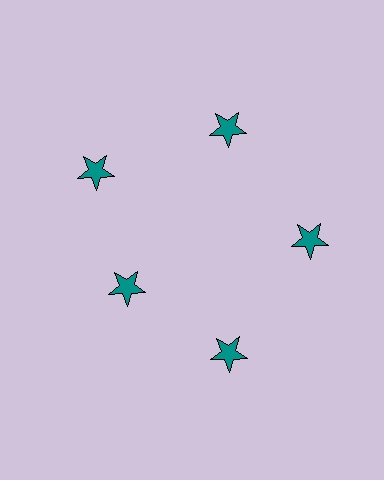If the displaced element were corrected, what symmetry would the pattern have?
It would have 5-fold rotational symmetry — the pattern would map onto itself every 72 degrees.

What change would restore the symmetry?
The symmetry would be restored by moving it outward, back onto the ring so that all 5 stars sit at equal angles and equal distance from the center.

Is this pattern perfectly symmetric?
No. The 5 teal stars are arranged in a ring, but one element near the 8 o'clock position is pulled inward toward the center, breaking the 5-fold rotational symmetry.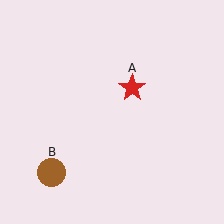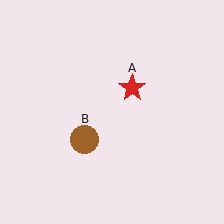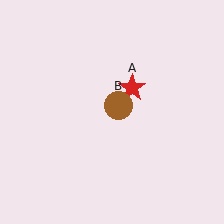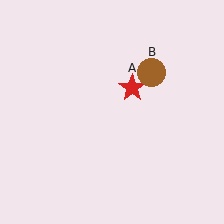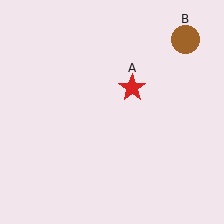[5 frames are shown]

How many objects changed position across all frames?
1 object changed position: brown circle (object B).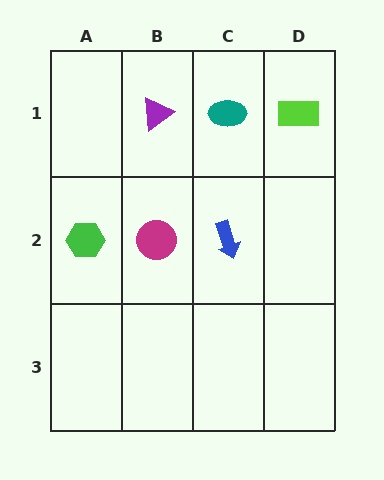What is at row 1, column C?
A teal ellipse.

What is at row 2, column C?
A blue arrow.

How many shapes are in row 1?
3 shapes.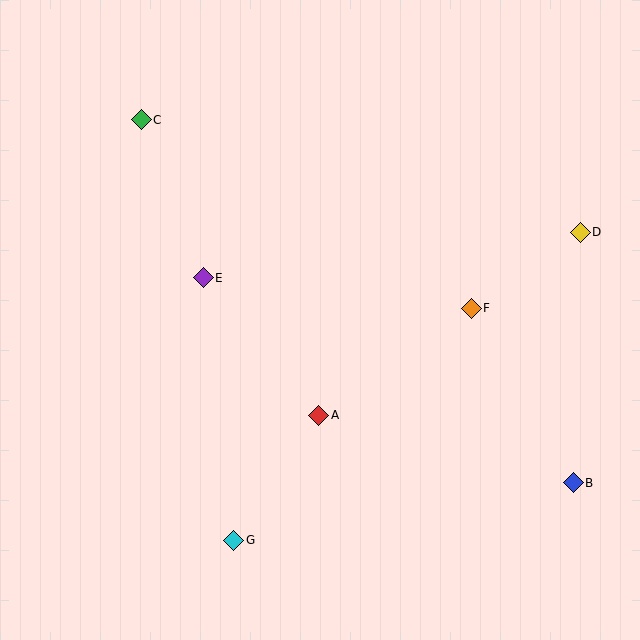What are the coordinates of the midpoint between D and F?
The midpoint between D and F is at (526, 270).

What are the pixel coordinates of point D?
Point D is at (580, 232).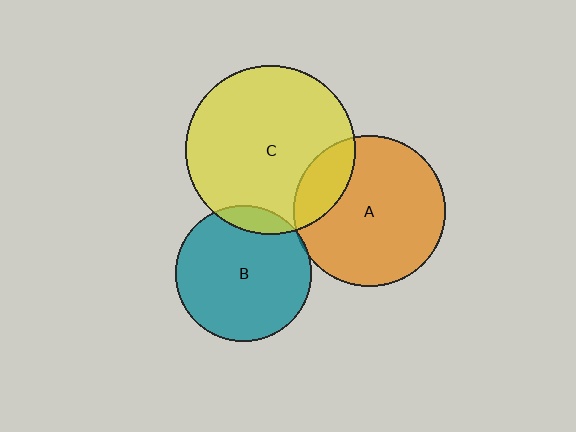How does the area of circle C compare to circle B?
Approximately 1.6 times.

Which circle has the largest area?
Circle C (yellow).